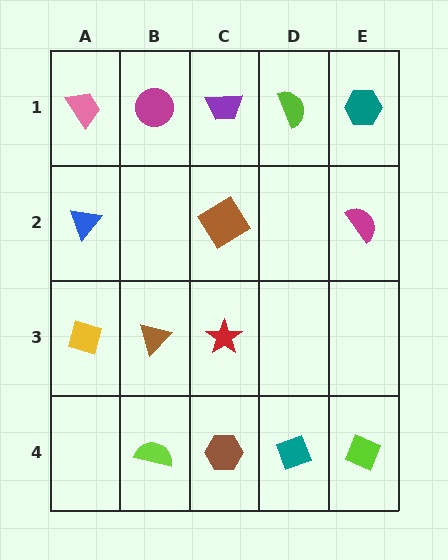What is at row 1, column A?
A pink trapezoid.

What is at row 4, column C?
A brown hexagon.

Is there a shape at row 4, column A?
No, that cell is empty.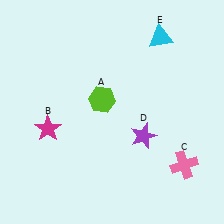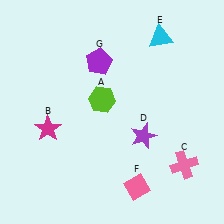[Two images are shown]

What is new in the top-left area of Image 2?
A purple pentagon (G) was added in the top-left area of Image 2.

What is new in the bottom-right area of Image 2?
A pink diamond (F) was added in the bottom-right area of Image 2.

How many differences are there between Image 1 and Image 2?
There are 2 differences between the two images.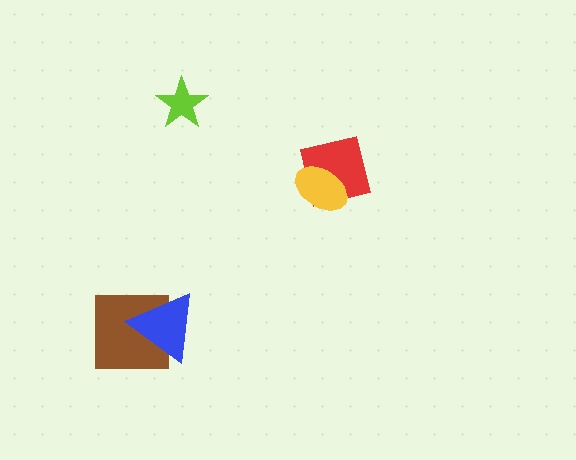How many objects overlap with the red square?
1 object overlaps with the red square.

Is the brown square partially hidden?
Yes, it is partially covered by another shape.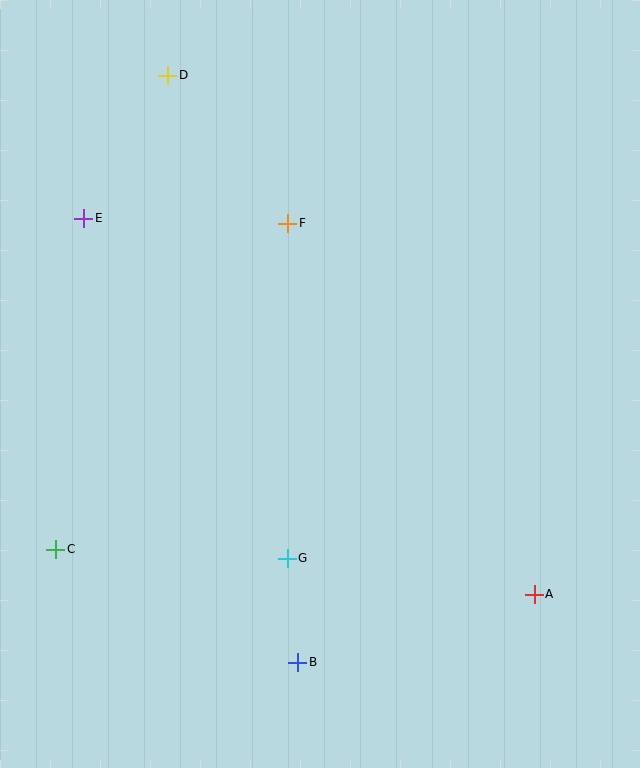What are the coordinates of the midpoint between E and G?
The midpoint between E and G is at (186, 388).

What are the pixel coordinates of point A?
Point A is at (534, 594).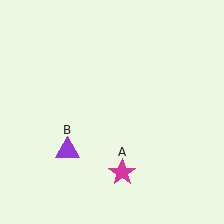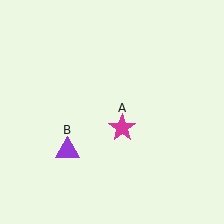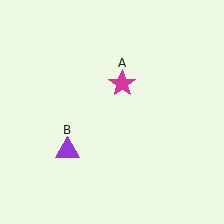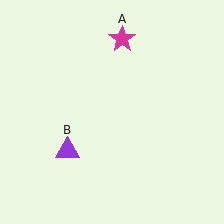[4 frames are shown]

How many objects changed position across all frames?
1 object changed position: magenta star (object A).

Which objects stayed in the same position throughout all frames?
Purple triangle (object B) remained stationary.